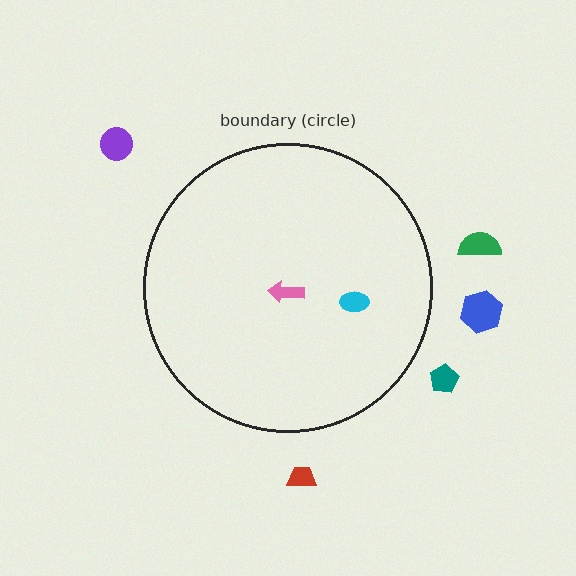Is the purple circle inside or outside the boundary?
Outside.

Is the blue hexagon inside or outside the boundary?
Outside.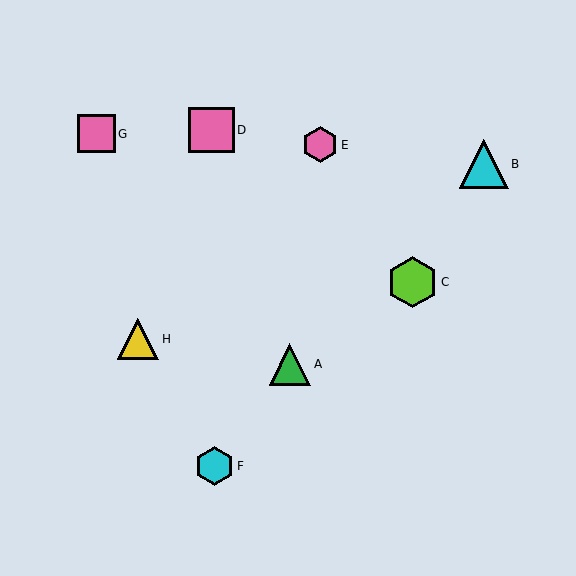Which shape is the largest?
The lime hexagon (labeled C) is the largest.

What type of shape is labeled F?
Shape F is a cyan hexagon.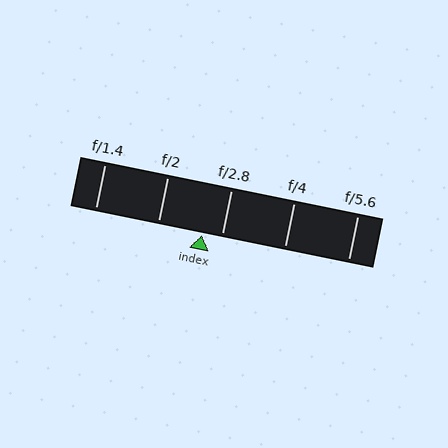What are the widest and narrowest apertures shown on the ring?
The widest aperture shown is f/1.4 and the narrowest is f/5.6.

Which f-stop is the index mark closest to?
The index mark is closest to f/2.8.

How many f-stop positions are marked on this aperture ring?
There are 5 f-stop positions marked.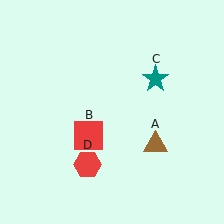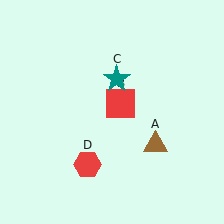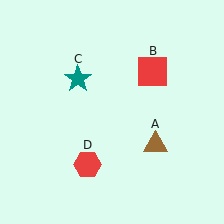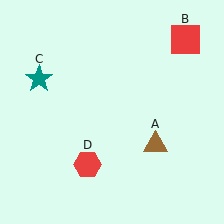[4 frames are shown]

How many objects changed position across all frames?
2 objects changed position: red square (object B), teal star (object C).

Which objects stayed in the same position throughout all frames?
Brown triangle (object A) and red hexagon (object D) remained stationary.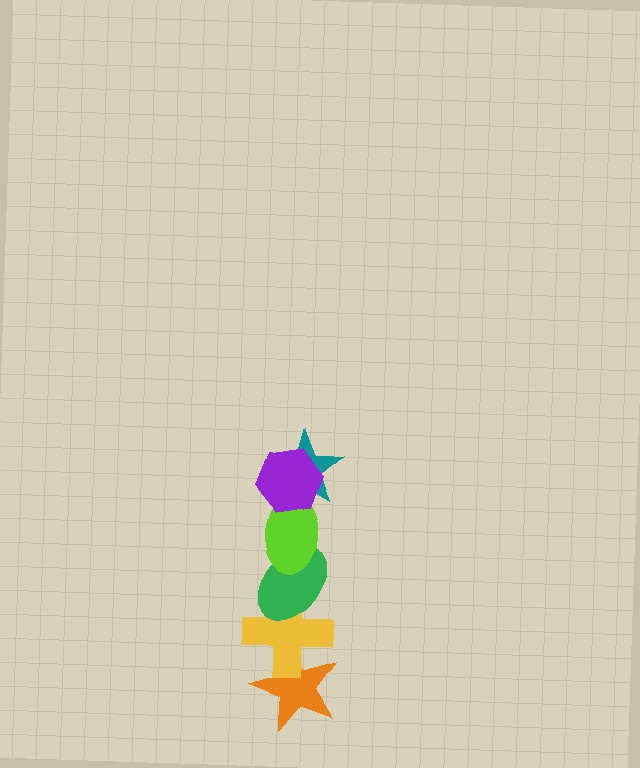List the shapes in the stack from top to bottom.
From top to bottom: the purple hexagon, the teal star, the lime ellipse, the green ellipse, the yellow cross, the orange star.